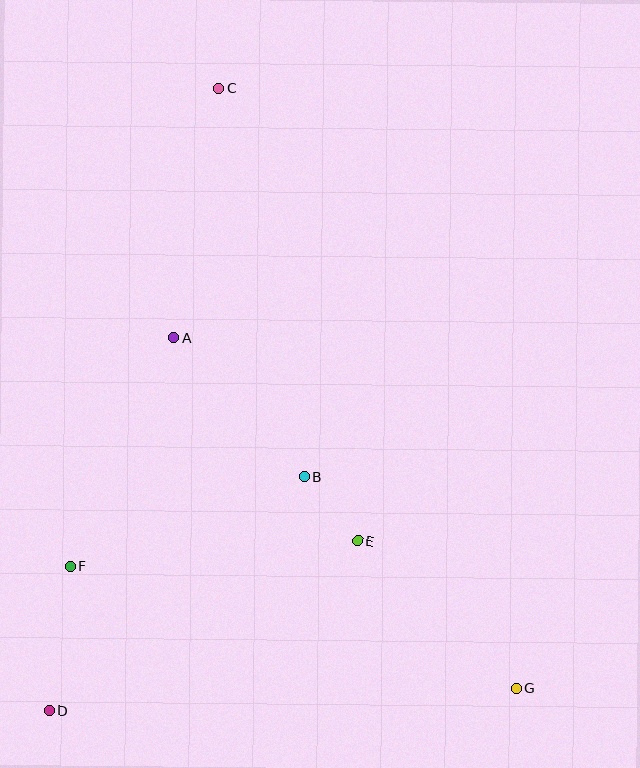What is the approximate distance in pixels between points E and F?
The distance between E and F is approximately 288 pixels.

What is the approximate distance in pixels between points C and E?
The distance between C and E is approximately 474 pixels.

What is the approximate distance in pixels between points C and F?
The distance between C and F is approximately 500 pixels.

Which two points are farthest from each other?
Points C and G are farthest from each other.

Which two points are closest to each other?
Points B and E are closest to each other.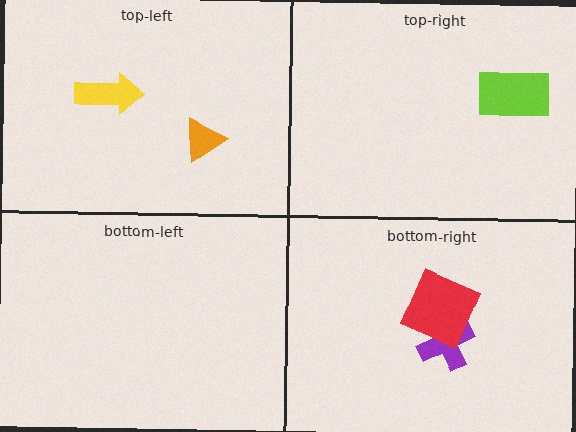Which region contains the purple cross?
The bottom-right region.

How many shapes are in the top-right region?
1.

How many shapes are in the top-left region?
2.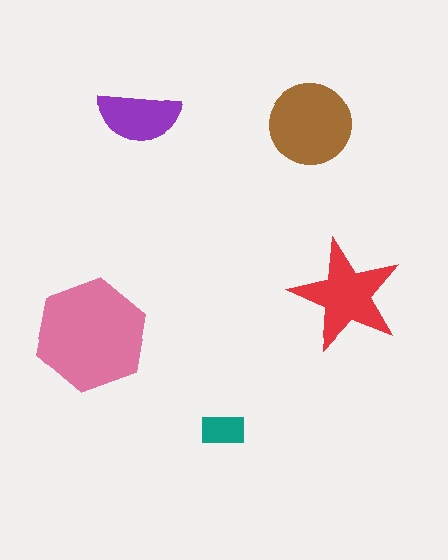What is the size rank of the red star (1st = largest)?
3rd.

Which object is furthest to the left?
The pink hexagon is leftmost.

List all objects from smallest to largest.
The teal rectangle, the purple semicircle, the red star, the brown circle, the pink hexagon.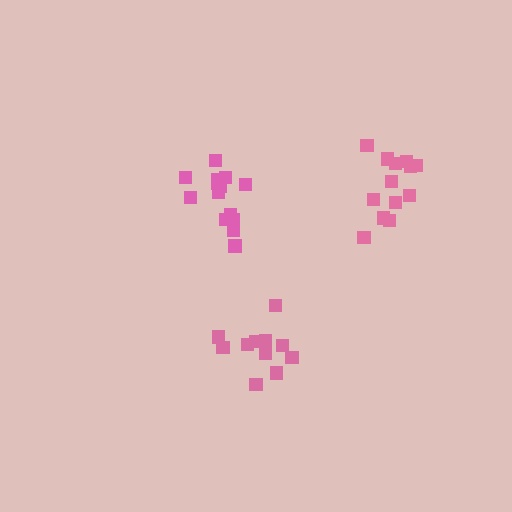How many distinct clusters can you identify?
There are 3 distinct clusters.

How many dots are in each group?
Group 1: 15 dots, Group 2: 11 dots, Group 3: 13 dots (39 total).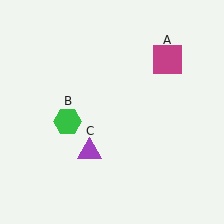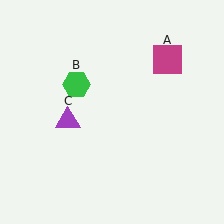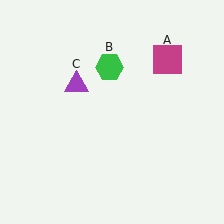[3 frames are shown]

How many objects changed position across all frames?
2 objects changed position: green hexagon (object B), purple triangle (object C).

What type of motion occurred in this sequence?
The green hexagon (object B), purple triangle (object C) rotated clockwise around the center of the scene.